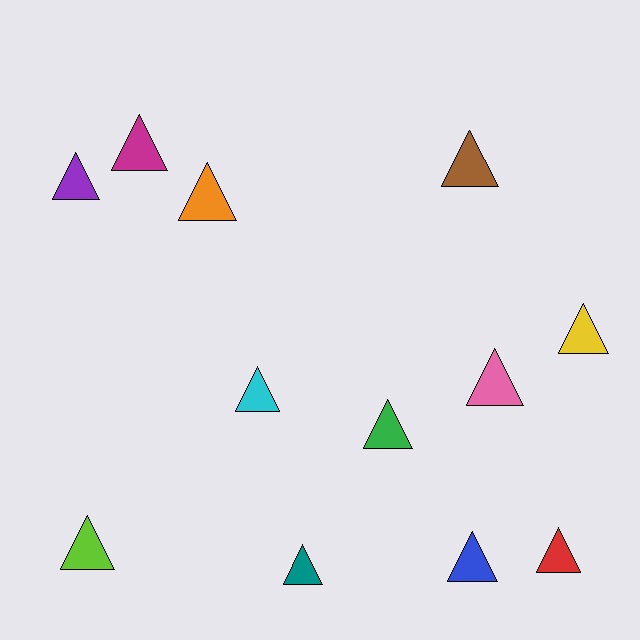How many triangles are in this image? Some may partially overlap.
There are 12 triangles.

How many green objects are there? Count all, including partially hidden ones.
There is 1 green object.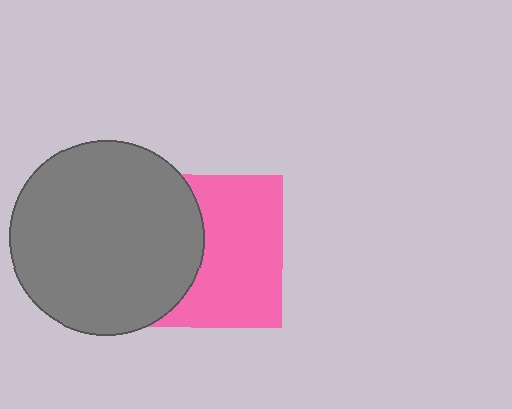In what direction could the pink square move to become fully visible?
The pink square could move right. That would shift it out from behind the gray circle entirely.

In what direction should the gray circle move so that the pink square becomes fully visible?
The gray circle should move left. That is the shortest direction to clear the overlap and leave the pink square fully visible.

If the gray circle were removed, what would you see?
You would see the complete pink square.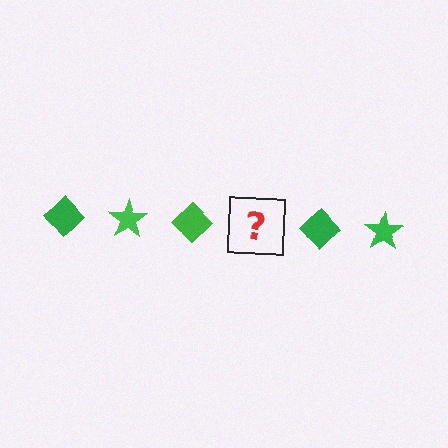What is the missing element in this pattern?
The missing element is a green star.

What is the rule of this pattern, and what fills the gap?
The rule is that the pattern cycles through diamond, star shapes in green. The gap should be filled with a green star.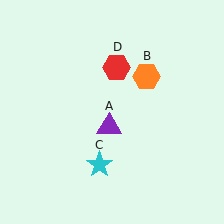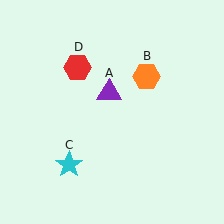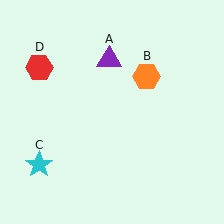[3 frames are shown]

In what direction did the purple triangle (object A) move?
The purple triangle (object A) moved up.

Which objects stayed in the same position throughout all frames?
Orange hexagon (object B) remained stationary.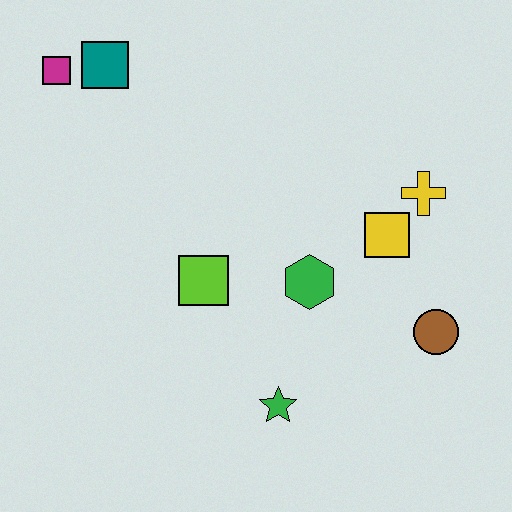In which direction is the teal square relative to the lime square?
The teal square is above the lime square.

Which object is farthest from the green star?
The magenta square is farthest from the green star.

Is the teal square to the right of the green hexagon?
No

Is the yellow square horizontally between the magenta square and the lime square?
No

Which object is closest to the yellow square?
The yellow cross is closest to the yellow square.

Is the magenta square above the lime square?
Yes